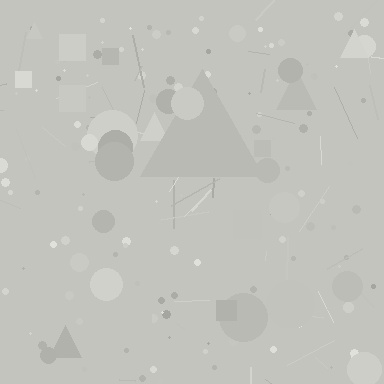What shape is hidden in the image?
A triangle is hidden in the image.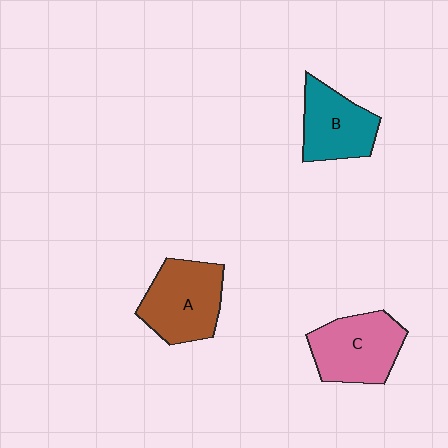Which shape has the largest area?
Shape A (brown).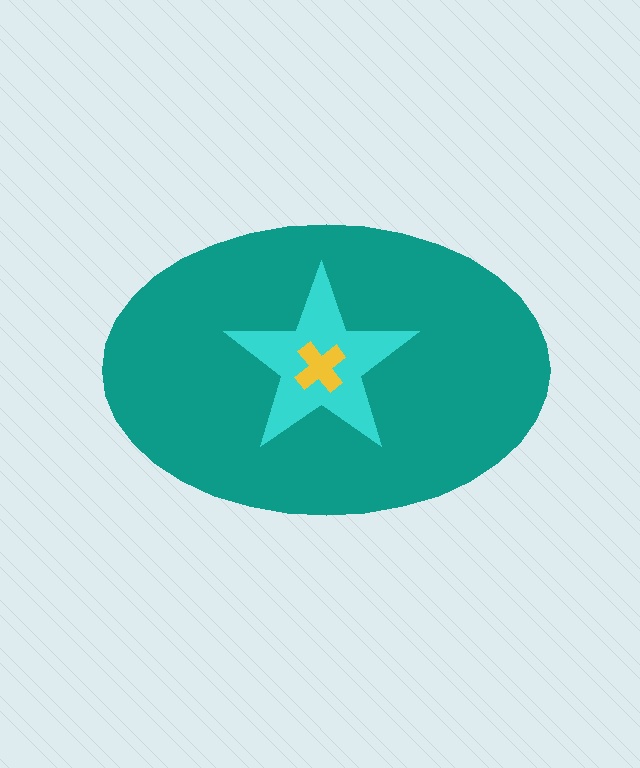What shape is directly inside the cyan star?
The yellow cross.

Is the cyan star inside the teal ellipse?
Yes.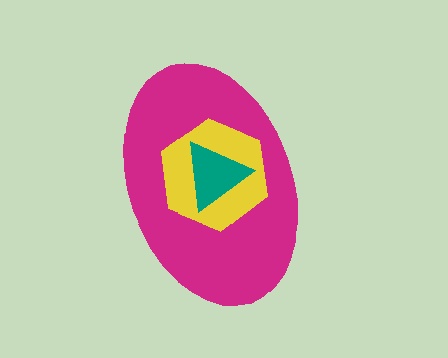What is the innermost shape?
The teal triangle.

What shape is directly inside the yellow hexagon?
The teal triangle.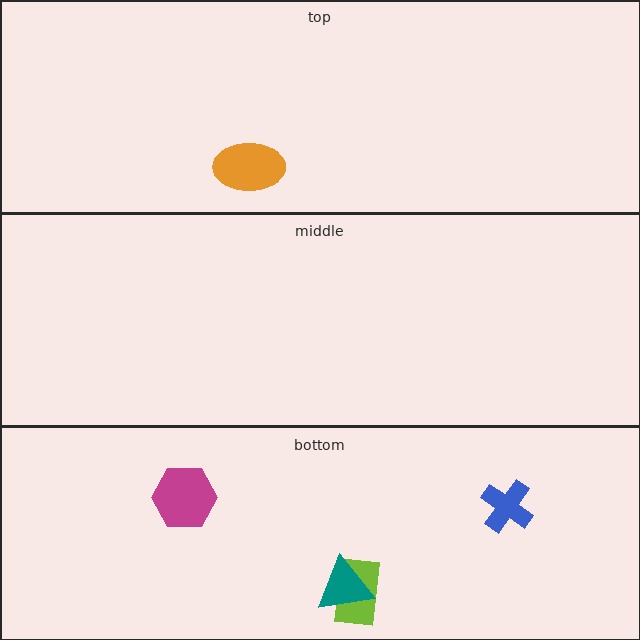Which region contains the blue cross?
The bottom region.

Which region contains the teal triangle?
The bottom region.